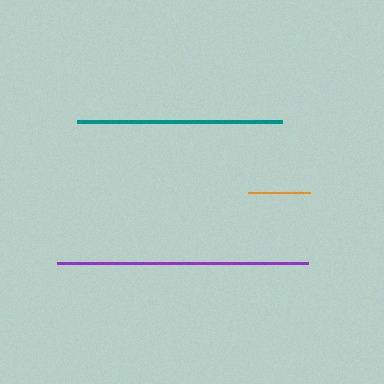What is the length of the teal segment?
The teal segment is approximately 205 pixels long.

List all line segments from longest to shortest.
From longest to shortest: purple, teal, orange.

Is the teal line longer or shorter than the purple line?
The purple line is longer than the teal line.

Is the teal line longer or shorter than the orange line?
The teal line is longer than the orange line.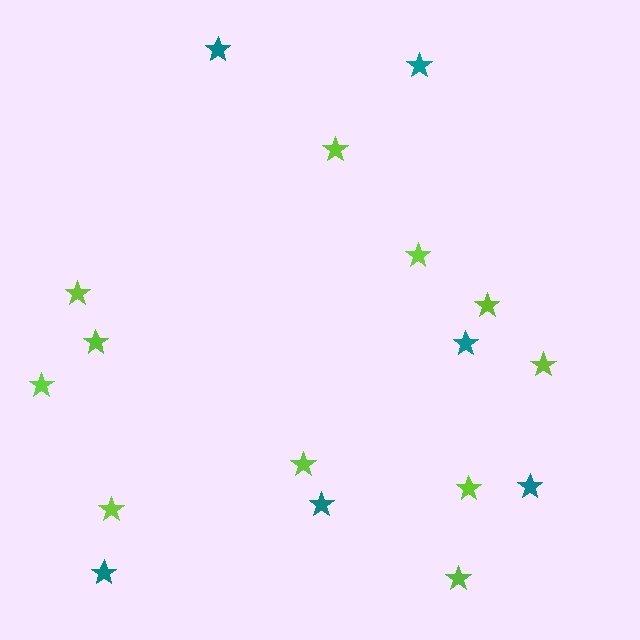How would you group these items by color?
There are 2 groups: one group of teal stars (6) and one group of lime stars (11).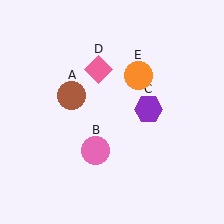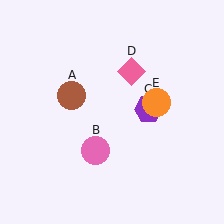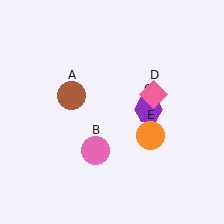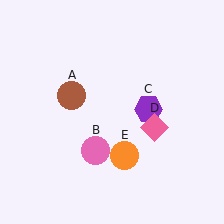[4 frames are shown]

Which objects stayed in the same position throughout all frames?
Brown circle (object A) and pink circle (object B) and purple hexagon (object C) remained stationary.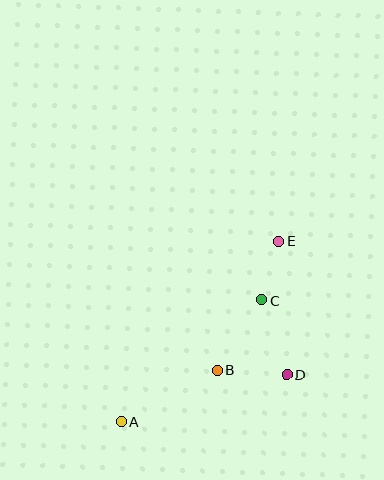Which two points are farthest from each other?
Points A and E are farthest from each other.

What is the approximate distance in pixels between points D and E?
The distance between D and E is approximately 134 pixels.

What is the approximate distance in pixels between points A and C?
The distance between A and C is approximately 186 pixels.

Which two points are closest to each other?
Points C and E are closest to each other.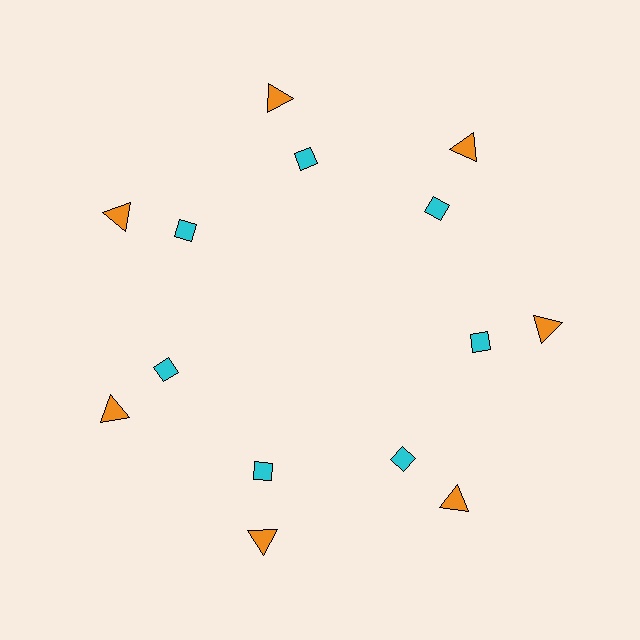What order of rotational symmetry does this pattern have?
This pattern has 7-fold rotational symmetry.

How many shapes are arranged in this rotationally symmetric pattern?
There are 14 shapes, arranged in 7 groups of 2.